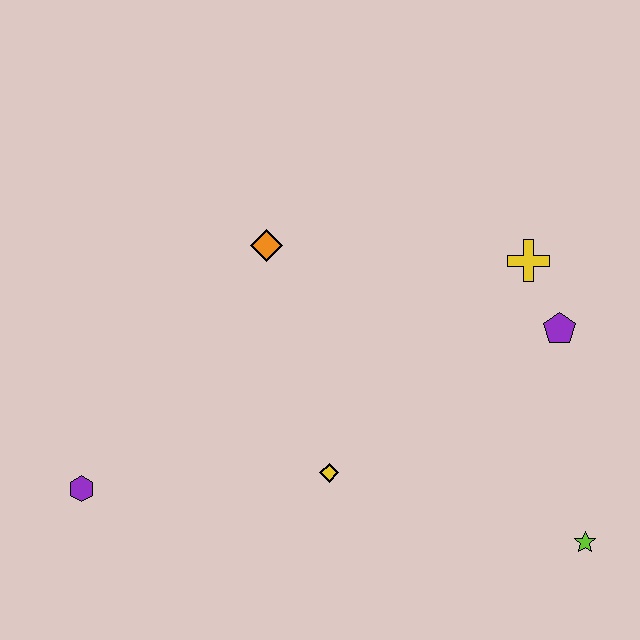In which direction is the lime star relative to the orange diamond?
The lime star is to the right of the orange diamond.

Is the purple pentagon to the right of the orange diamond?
Yes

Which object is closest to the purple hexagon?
The yellow diamond is closest to the purple hexagon.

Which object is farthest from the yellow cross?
The purple hexagon is farthest from the yellow cross.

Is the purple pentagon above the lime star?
Yes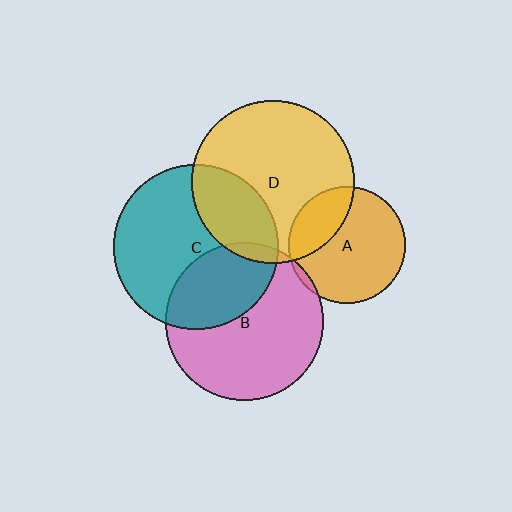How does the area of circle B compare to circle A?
Approximately 1.8 times.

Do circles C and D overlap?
Yes.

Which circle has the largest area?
Circle C (teal).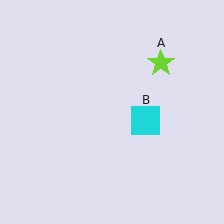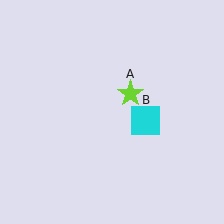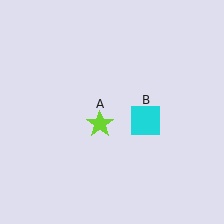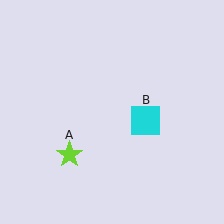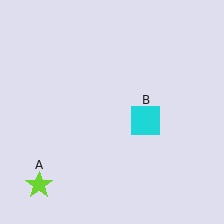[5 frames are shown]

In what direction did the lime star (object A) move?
The lime star (object A) moved down and to the left.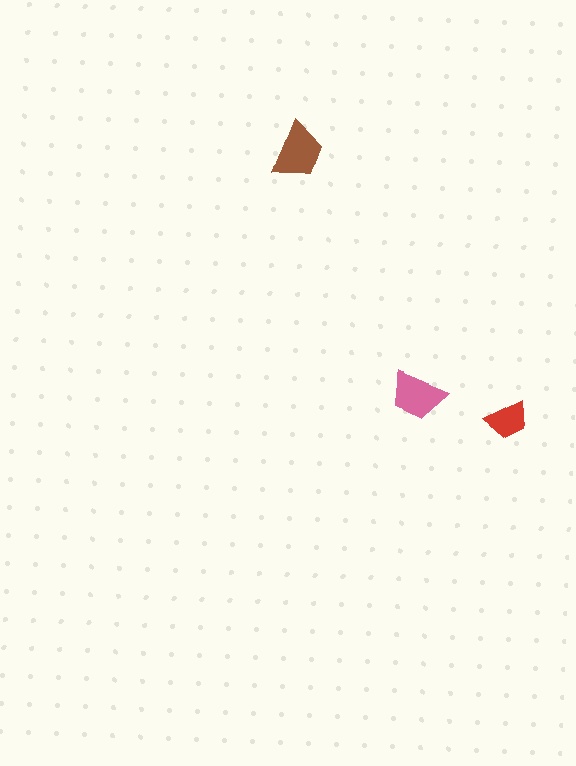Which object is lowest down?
The red trapezoid is bottommost.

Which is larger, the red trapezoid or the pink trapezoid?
The pink one.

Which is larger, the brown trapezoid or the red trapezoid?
The brown one.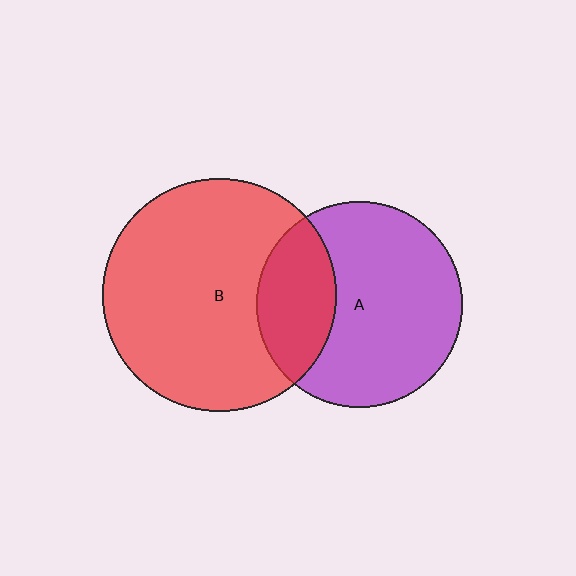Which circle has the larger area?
Circle B (red).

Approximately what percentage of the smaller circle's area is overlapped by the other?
Approximately 30%.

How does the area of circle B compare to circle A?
Approximately 1.3 times.